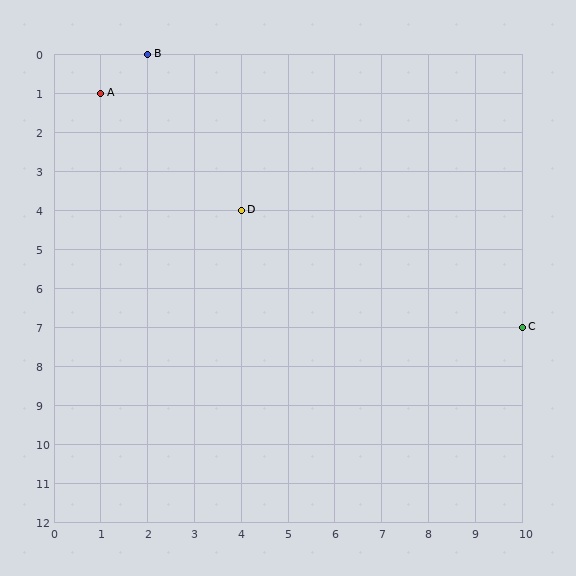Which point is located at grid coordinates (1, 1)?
Point A is at (1, 1).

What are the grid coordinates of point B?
Point B is at grid coordinates (2, 0).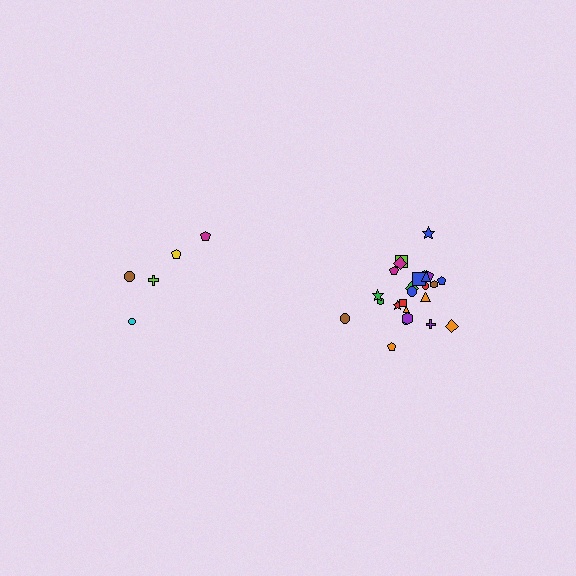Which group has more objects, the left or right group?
The right group.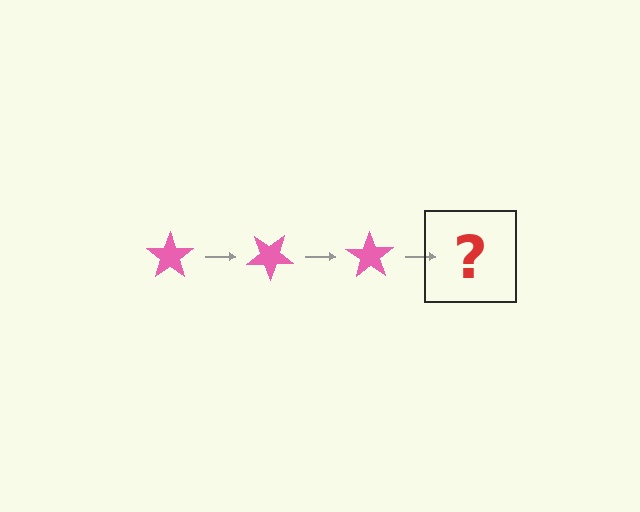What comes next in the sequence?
The next element should be a pink star rotated 105 degrees.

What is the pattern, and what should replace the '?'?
The pattern is that the star rotates 35 degrees each step. The '?' should be a pink star rotated 105 degrees.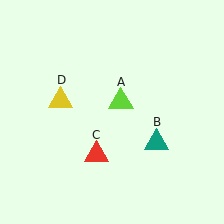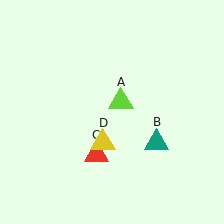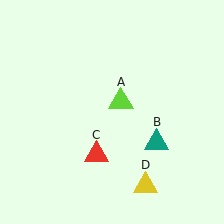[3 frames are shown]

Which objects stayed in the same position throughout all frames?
Lime triangle (object A) and teal triangle (object B) and red triangle (object C) remained stationary.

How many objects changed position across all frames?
1 object changed position: yellow triangle (object D).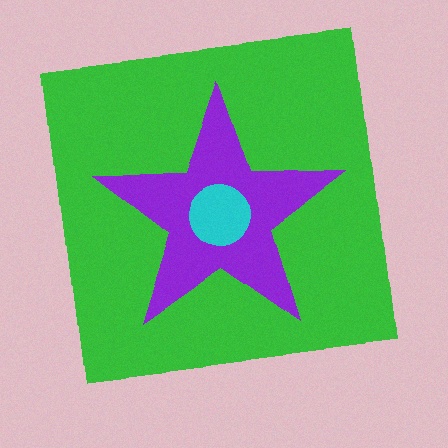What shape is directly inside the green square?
The purple star.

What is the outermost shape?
The green square.